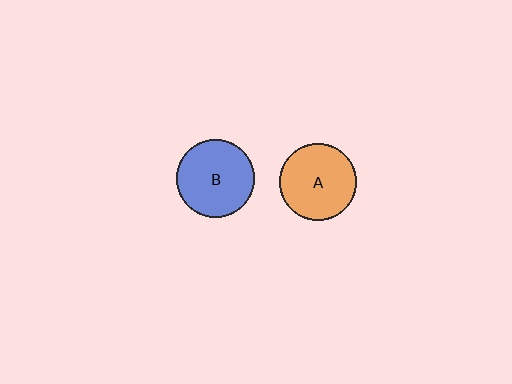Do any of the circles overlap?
No, none of the circles overlap.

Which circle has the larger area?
Circle B (blue).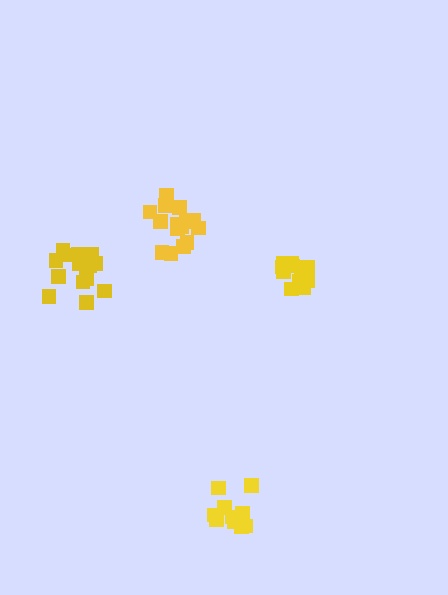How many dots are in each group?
Group 1: 15 dots, Group 2: 15 dots, Group 3: 13 dots, Group 4: 10 dots (53 total).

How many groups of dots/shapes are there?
There are 4 groups.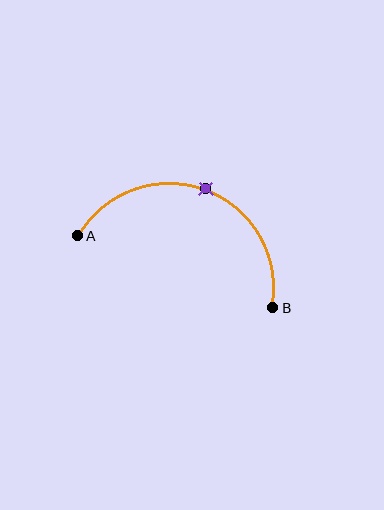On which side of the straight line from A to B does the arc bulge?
The arc bulges above the straight line connecting A and B.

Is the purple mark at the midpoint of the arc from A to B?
Yes. The purple mark lies on the arc at equal arc-length from both A and B — it is the arc midpoint.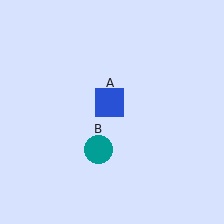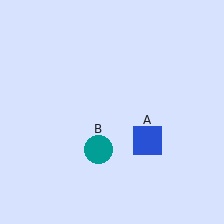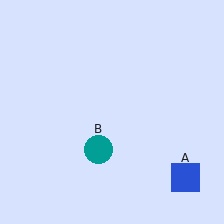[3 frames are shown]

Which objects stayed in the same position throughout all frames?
Teal circle (object B) remained stationary.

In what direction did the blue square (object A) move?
The blue square (object A) moved down and to the right.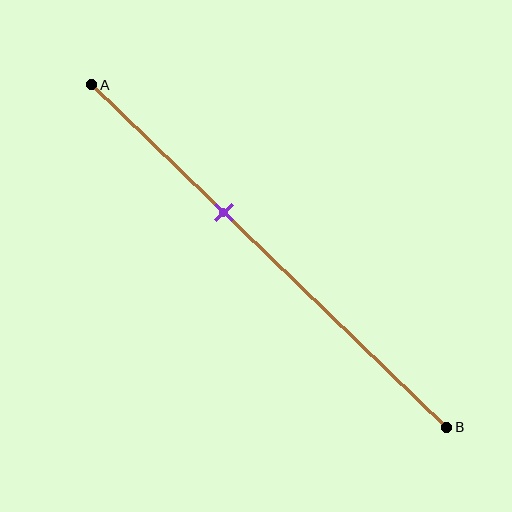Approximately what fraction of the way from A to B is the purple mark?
The purple mark is approximately 35% of the way from A to B.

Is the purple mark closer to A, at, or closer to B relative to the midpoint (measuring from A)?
The purple mark is closer to point A than the midpoint of segment AB.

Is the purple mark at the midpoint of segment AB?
No, the mark is at about 35% from A, not at the 50% midpoint.